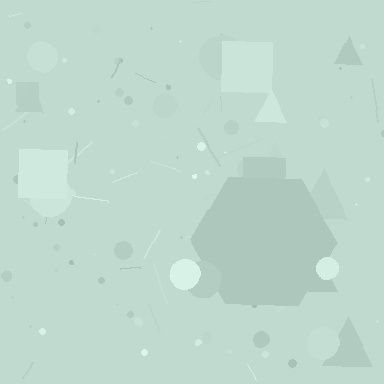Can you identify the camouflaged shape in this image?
The camouflaged shape is a hexagon.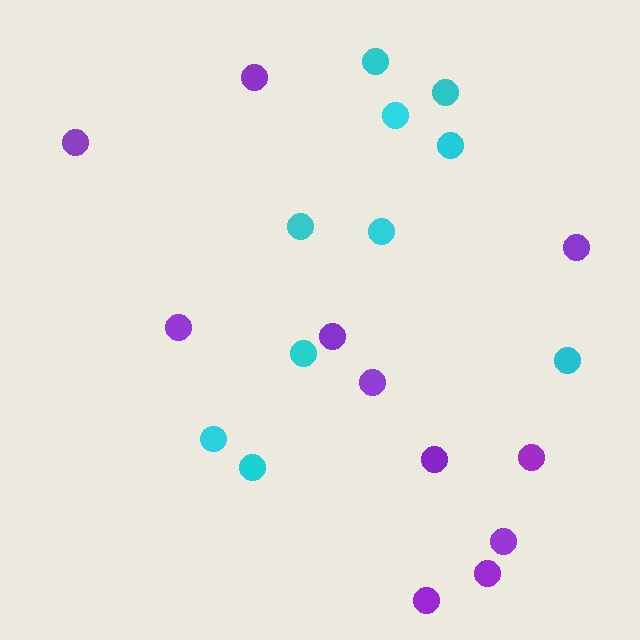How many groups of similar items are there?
There are 2 groups: one group of cyan circles (10) and one group of purple circles (11).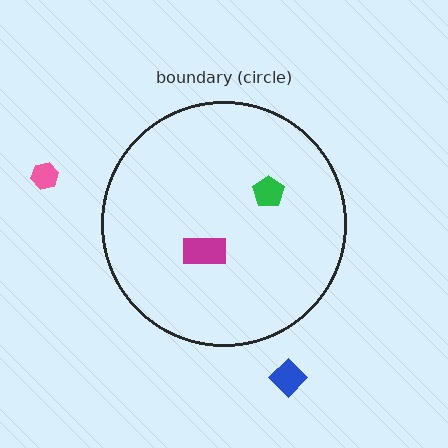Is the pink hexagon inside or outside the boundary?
Outside.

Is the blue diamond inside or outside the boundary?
Outside.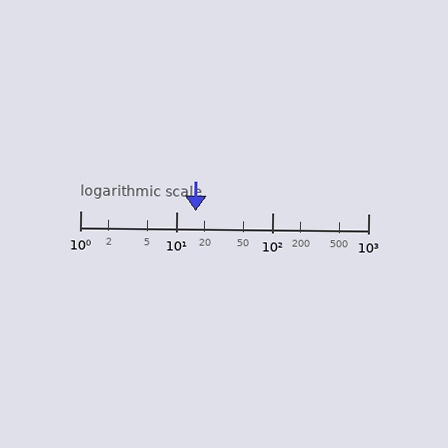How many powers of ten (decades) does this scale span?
The scale spans 3 decades, from 1 to 1000.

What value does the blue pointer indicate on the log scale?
The pointer indicates approximately 16.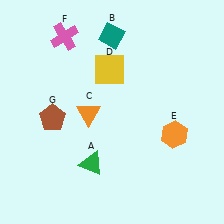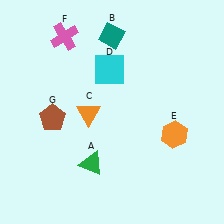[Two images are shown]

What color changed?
The square (D) changed from yellow in Image 1 to cyan in Image 2.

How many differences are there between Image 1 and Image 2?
There is 1 difference between the two images.